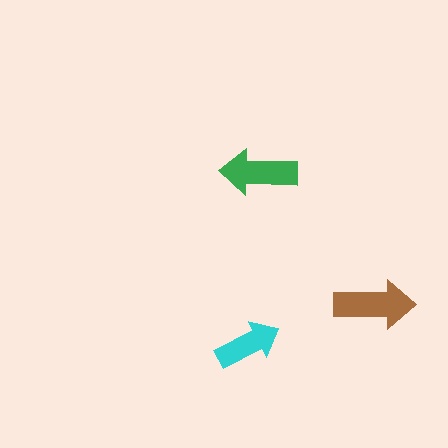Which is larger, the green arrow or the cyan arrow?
The green one.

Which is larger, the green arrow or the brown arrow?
The brown one.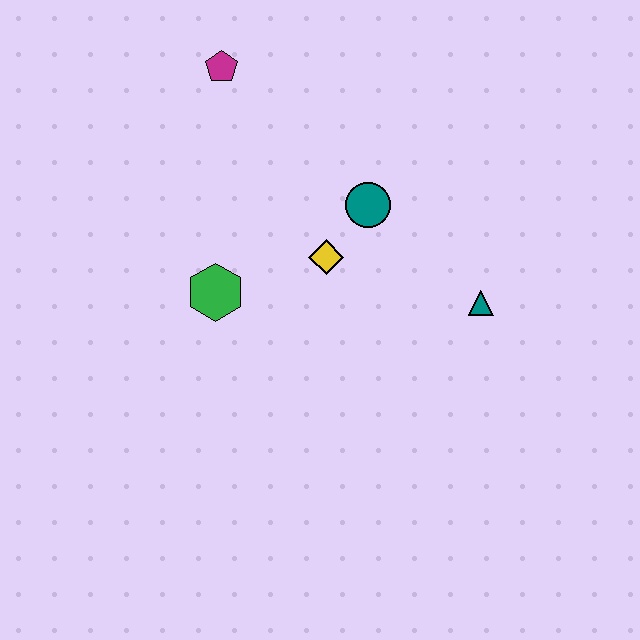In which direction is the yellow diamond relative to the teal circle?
The yellow diamond is below the teal circle.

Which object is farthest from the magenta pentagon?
The teal triangle is farthest from the magenta pentagon.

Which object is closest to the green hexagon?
The yellow diamond is closest to the green hexagon.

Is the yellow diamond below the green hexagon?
No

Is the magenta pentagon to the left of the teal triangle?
Yes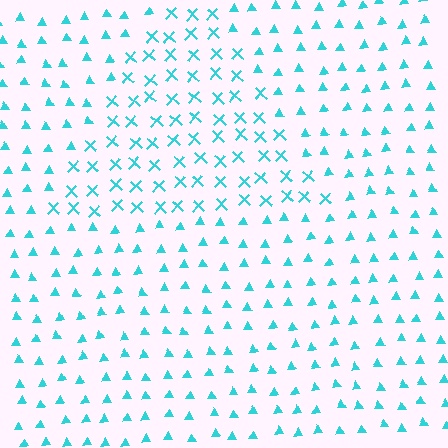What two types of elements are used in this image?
The image uses X marks inside the triangle region and triangles outside it.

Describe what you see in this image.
The image is filled with small cyan elements arranged in a uniform grid. A triangle-shaped region contains X marks, while the surrounding area contains triangles. The boundary is defined purely by the change in element shape.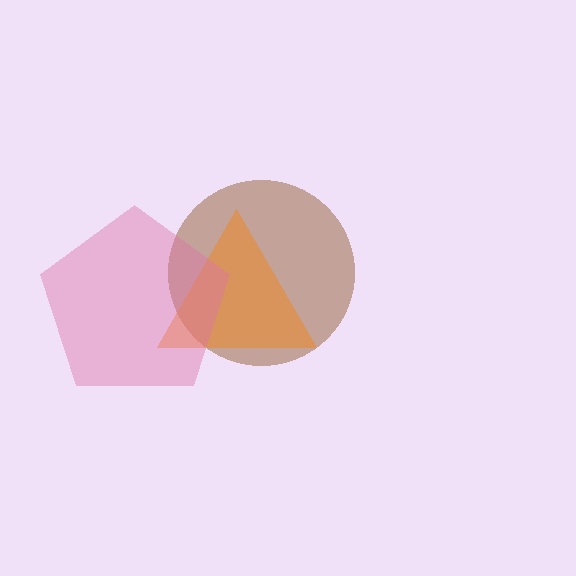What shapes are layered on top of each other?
The layered shapes are: a brown circle, an orange triangle, a pink pentagon.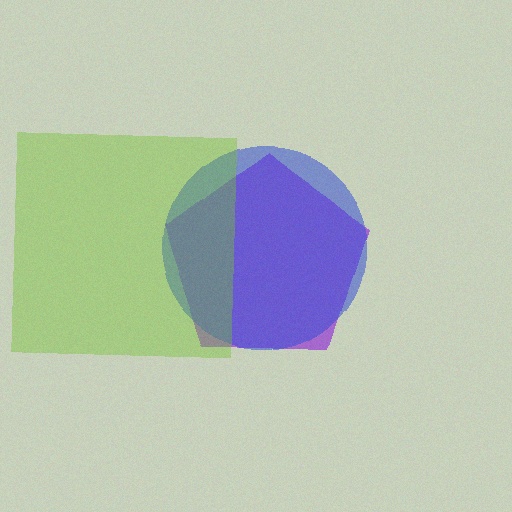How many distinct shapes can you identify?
There are 3 distinct shapes: a purple pentagon, a blue circle, a lime square.